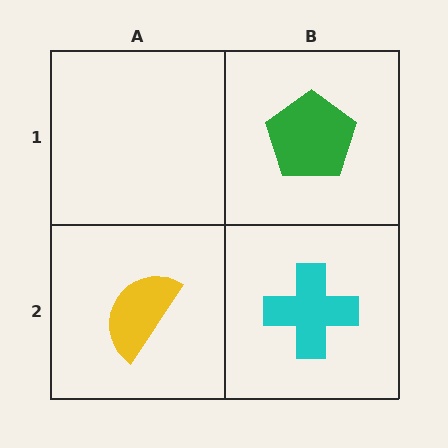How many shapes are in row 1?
1 shape.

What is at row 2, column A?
A yellow semicircle.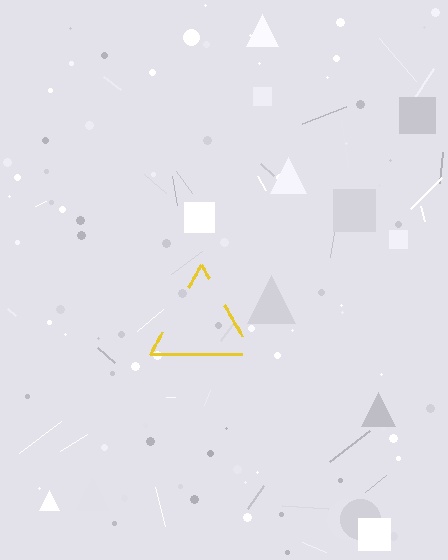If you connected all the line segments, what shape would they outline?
They would outline a triangle.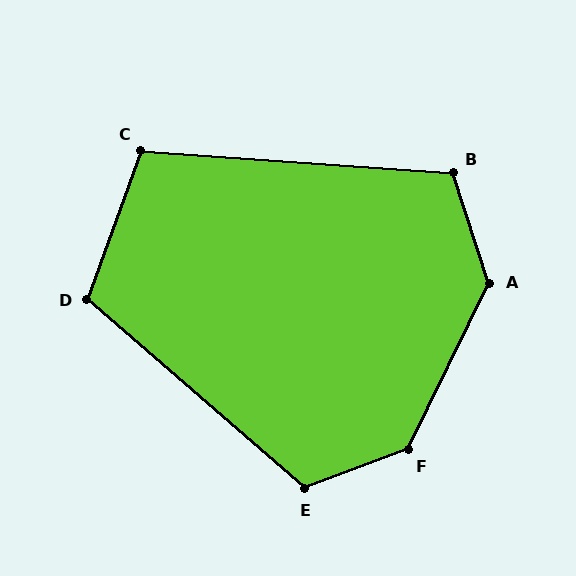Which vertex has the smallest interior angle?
C, at approximately 106 degrees.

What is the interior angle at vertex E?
Approximately 118 degrees (obtuse).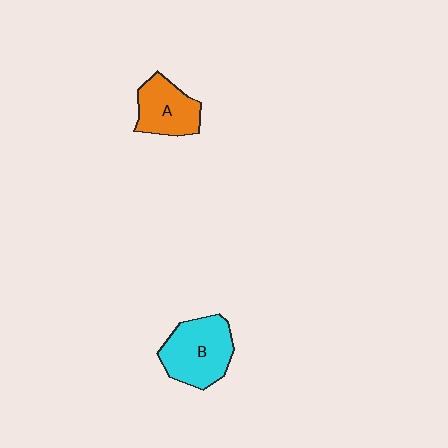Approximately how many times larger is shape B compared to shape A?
Approximately 1.3 times.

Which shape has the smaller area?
Shape A (orange).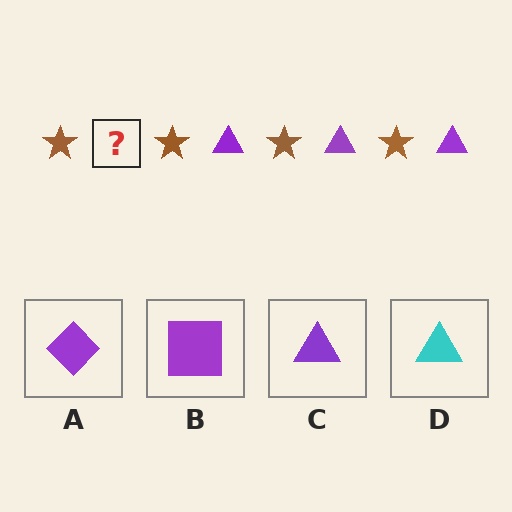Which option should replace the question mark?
Option C.